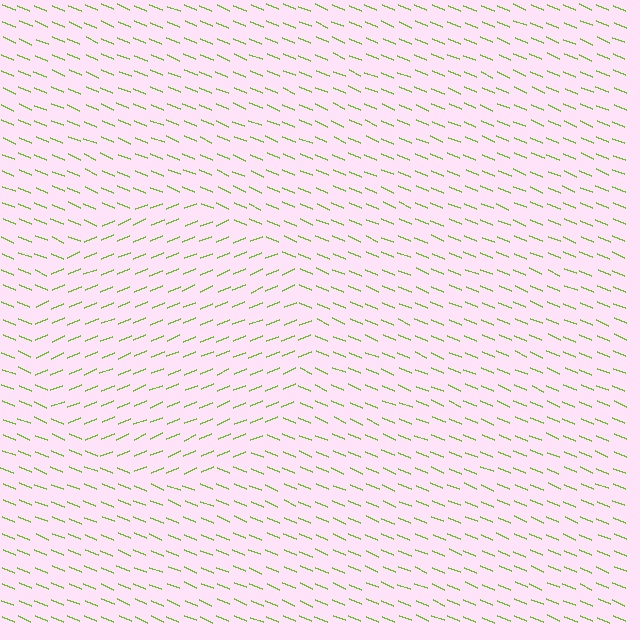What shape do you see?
I see a circle.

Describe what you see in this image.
The image is filled with small lime line segments. A circle region in the image has lines oriented differently from the surrounding lines, creating a visible texture boundary.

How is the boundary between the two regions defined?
The boundary is defined purely by a change in line orientation (approximately 45 degrees difference). All lines are the same color and thickness.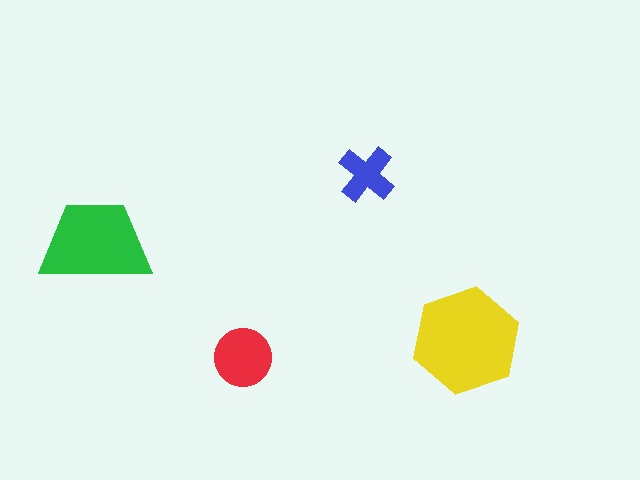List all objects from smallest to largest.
The blue cross, the red circle, the green trapezoid, the yellow hexagon.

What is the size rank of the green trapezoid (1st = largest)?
2nd.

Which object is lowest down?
The red circle is bottommost.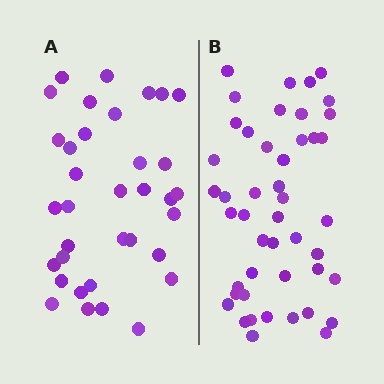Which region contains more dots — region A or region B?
Region B (the right region) has more dots.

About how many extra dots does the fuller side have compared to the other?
Region B has roughly 12 or so more dots than region A.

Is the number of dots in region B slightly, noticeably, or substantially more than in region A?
Region B has noticeably more, but not dramatically so. The ratio is roughly 1.3 to 1.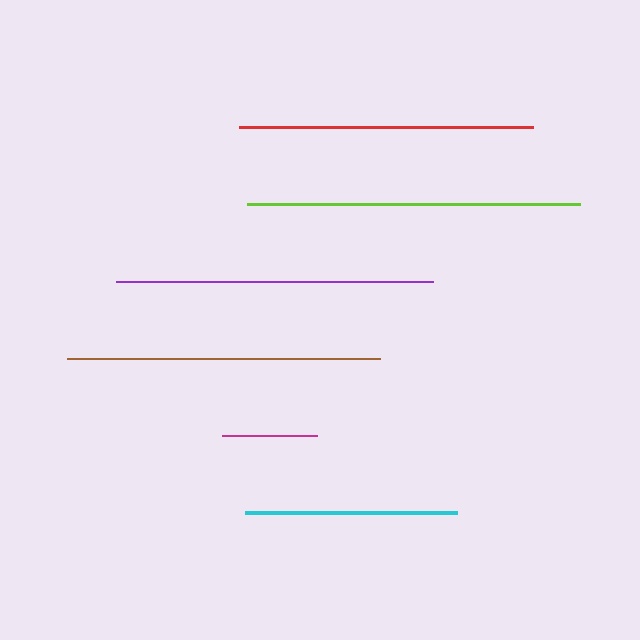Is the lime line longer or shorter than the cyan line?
The lime line is longer than the cyan line.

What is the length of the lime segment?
The lime segment is approximately 333 pixels long.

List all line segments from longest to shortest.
From longest to shortest: lime, purple, brown, red, cyan, magenta.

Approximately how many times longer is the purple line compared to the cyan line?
The purple line is approximately 1.5 times the length of the cyan line.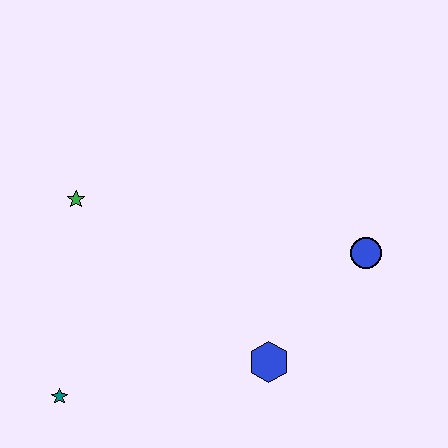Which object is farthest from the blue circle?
The teal star is farthest from the blue circle.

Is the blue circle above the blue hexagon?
Yes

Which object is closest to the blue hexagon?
The blue circle is closest to the blue hexagon.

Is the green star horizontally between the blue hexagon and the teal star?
Yes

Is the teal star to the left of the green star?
Yes